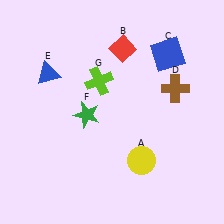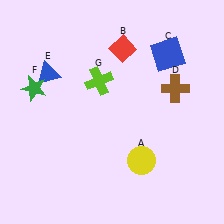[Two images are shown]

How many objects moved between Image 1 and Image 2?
1 object moved between the two images.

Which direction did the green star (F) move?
The green star (F) moved left.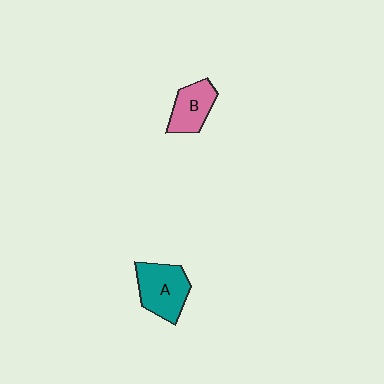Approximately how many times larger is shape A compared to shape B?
Approximately 1.4 times.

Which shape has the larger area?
Shape A (teal).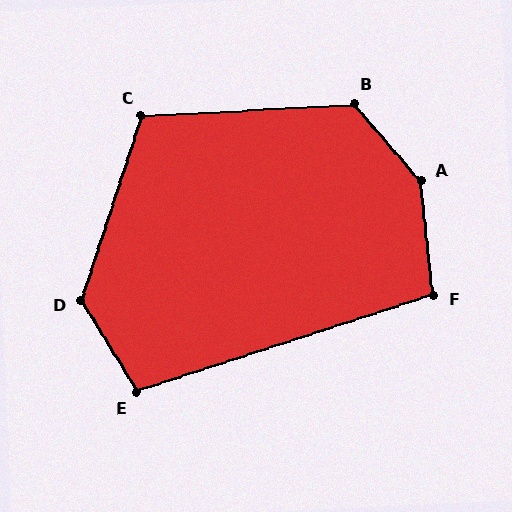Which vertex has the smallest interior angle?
F, at approximately 102 degrees.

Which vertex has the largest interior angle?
A, at approximately 145 degrees.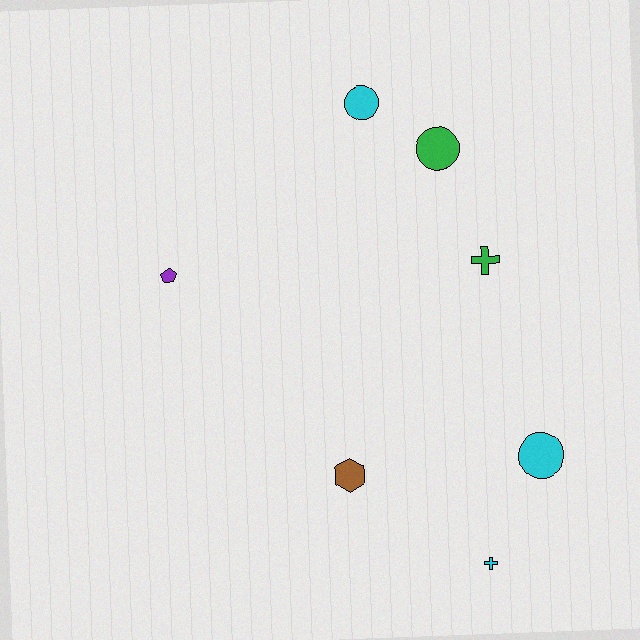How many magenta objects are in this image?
There are no magenta objects.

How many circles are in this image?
There are 3 circles.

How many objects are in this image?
There are 7 objects.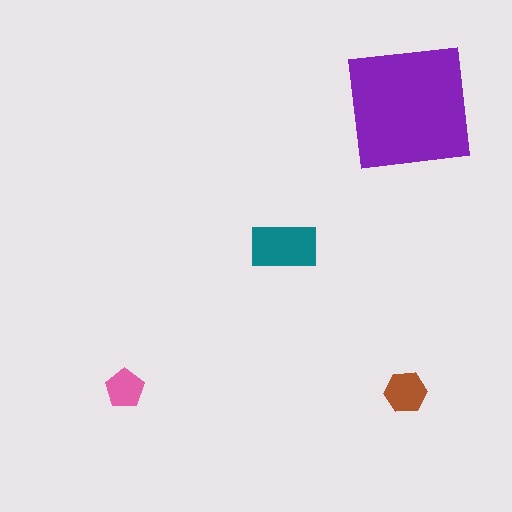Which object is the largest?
The purple square.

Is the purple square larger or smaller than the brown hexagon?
Larger.